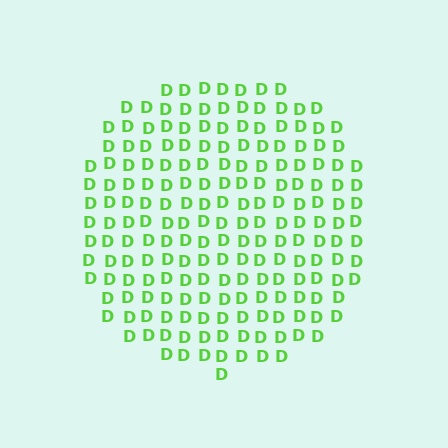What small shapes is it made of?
It is made of small letter D's.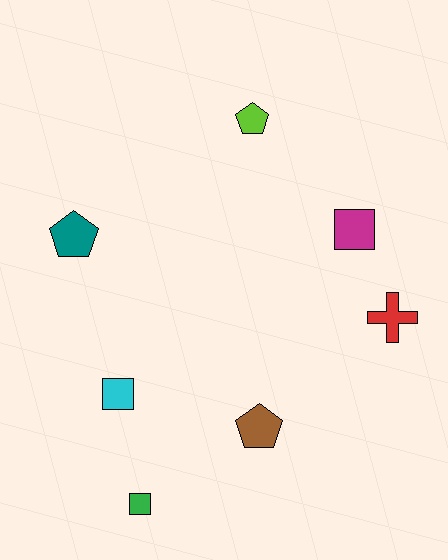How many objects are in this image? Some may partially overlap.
There are 7 objects.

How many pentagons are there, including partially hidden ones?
There are 3 pentagons.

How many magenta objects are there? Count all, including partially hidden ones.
There is 1 magenta object.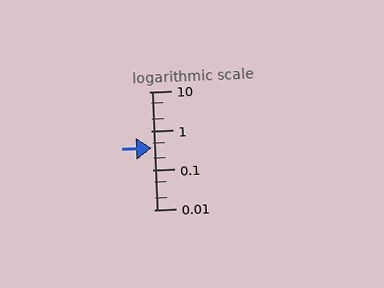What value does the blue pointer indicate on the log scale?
The pointer indicates approximately 0.37.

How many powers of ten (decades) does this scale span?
The scale spans 3 decades, from 0.01 to 10.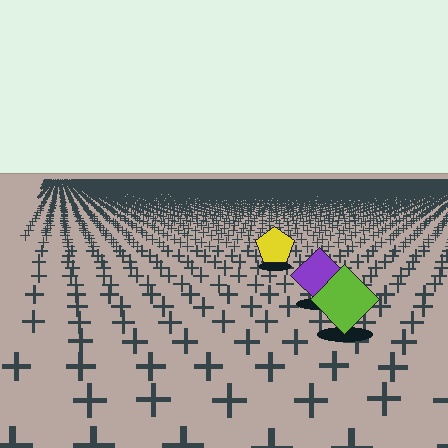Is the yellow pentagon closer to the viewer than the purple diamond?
No. The purple diamond is closer — you can tell from the texture gradient: the ground texture is coarser near it.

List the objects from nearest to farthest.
From nearest to farthest: the lime diamond, the purple diamond, the yellow pentagon.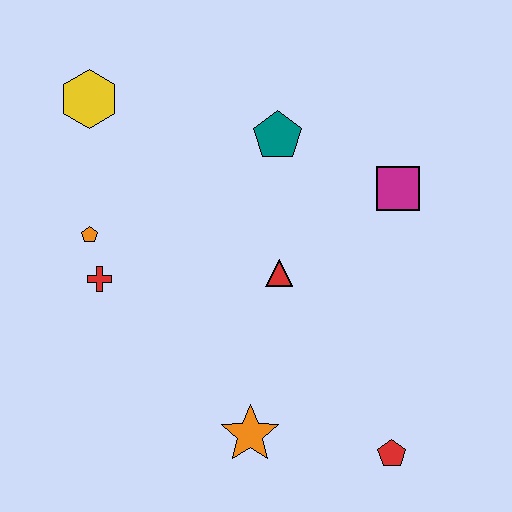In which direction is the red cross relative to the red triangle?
The red cross is to the left of the red triangle.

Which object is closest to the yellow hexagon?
The orange pentagon is closest to the yellow hexagon.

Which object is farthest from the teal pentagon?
The red pentagon is farthest from the teal pentagon.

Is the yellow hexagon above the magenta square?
Yes